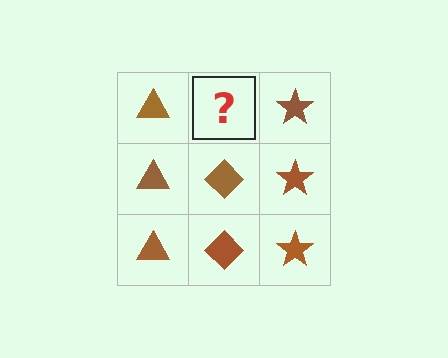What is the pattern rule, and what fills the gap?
The rule is that each column has a consistent shape. The gap should be filled with a brown diamond.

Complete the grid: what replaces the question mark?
The question mark should be replaced with a brown diamond.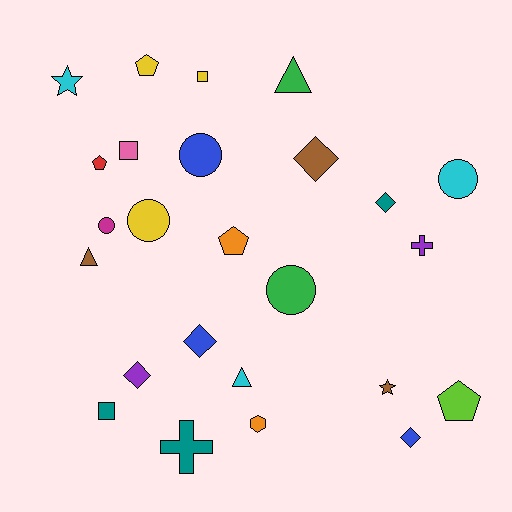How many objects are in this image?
There are 25 objects.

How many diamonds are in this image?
There are 5 diamonds.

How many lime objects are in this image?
There is 1 lime object.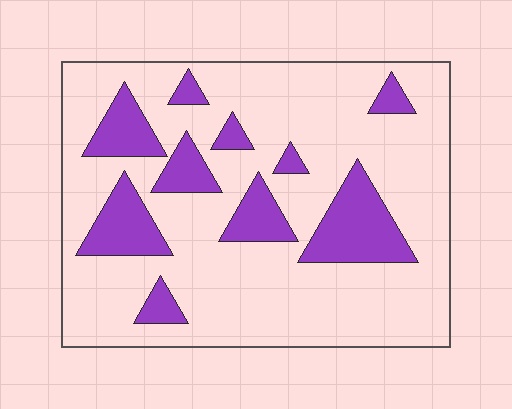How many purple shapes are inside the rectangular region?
10.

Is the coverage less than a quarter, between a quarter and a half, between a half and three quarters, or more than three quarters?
Less than a quarter.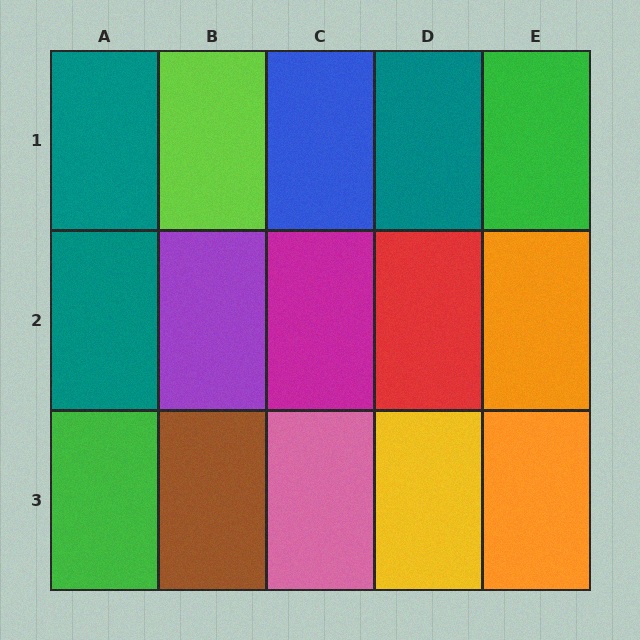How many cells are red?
1 cell is red.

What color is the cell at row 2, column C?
Magenta.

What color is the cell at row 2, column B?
Purple.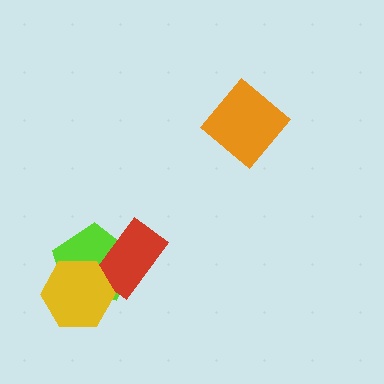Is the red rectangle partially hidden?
Yes, it is partially covered by another shape.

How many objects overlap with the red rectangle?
2 objects overlap with the red rectangle.